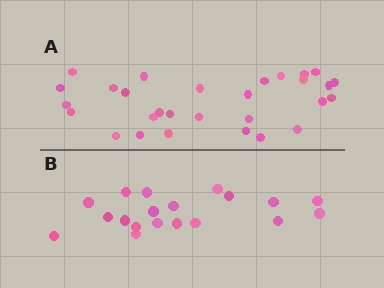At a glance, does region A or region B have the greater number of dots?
Region A (the top region) has more dots.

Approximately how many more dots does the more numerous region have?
Region A has roughly 10 or so more dots than region B.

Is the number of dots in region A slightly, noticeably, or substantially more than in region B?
Region A has substantially more. The ratio is roughly 1.5 to 1.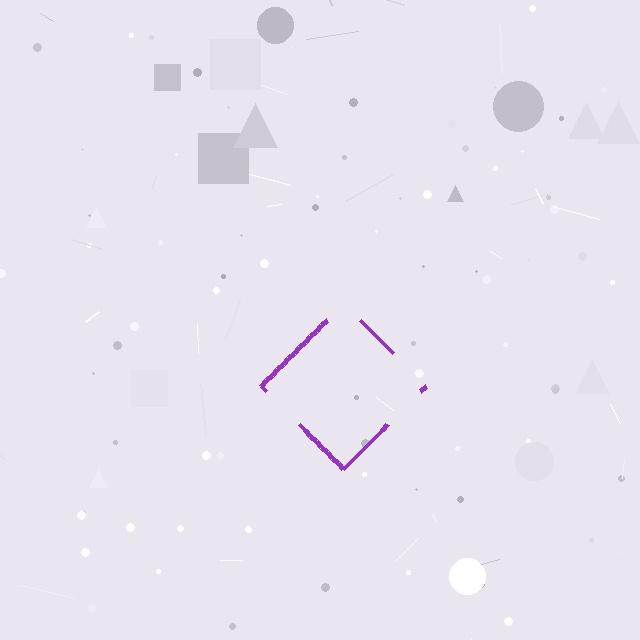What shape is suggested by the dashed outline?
The dashed outline suggests a diamond.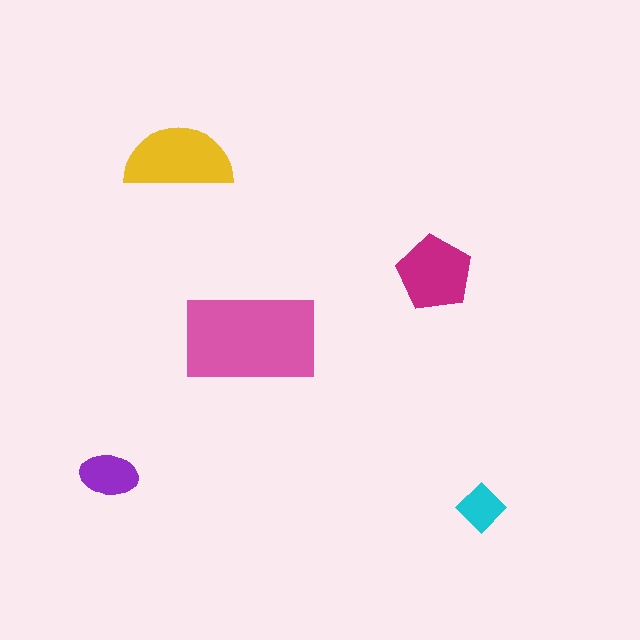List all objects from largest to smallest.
The pink rectangle, the yellow semicircle, the magenta pentagon, the purple ellipse, the cyan diamond.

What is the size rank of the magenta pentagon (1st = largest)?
3rd.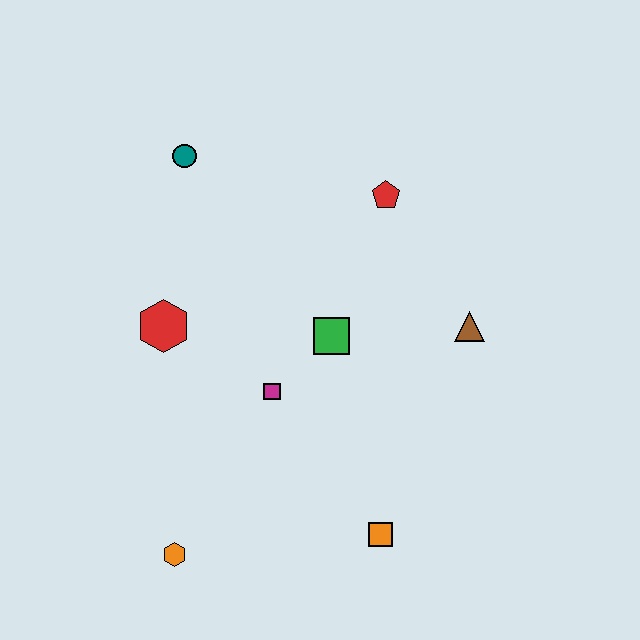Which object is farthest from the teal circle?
The orange square is farthest from the teal circle.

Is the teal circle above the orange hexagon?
Yes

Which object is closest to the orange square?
The magenta square is closest to the orange square.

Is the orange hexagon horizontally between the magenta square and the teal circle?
No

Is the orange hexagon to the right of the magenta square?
No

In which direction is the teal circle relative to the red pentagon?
The teal circle is to the left of the red pentagon.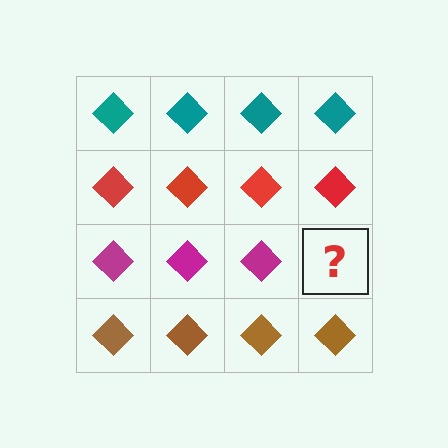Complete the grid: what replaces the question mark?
The question mark should be replaced with a magenta diamond.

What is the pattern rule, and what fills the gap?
The rule is that each row has a consistent color. The gap should be filled with a magenta diamond.